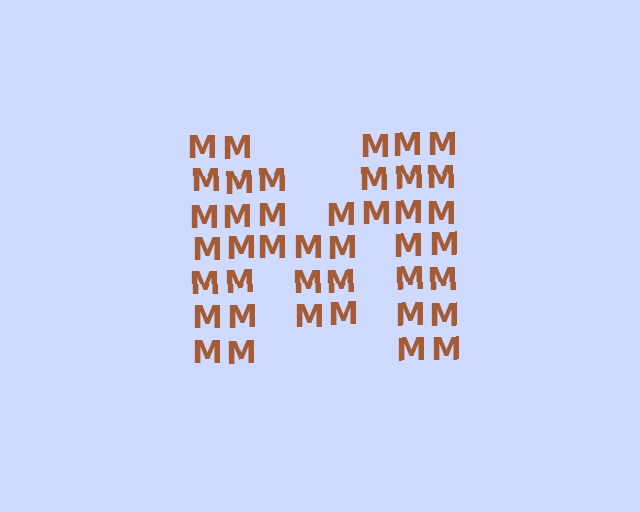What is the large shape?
The large shape is the letter M.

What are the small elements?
The small elements are letter M's.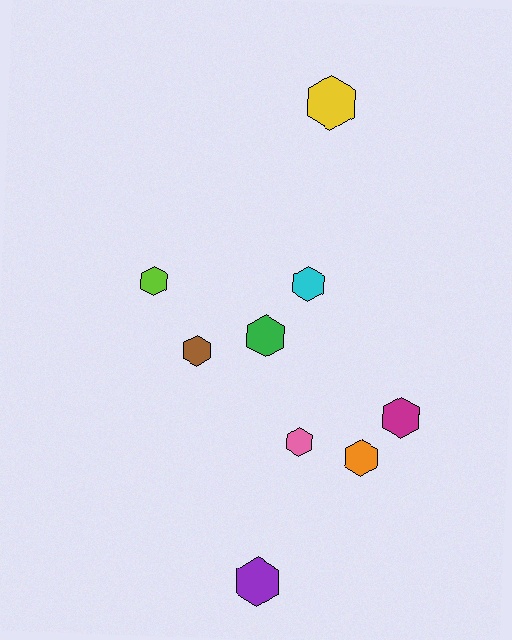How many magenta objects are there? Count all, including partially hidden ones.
There is 1 magenta object.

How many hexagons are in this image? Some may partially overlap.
There are 9 hexagons.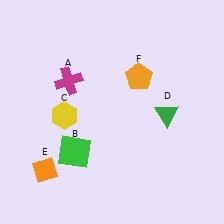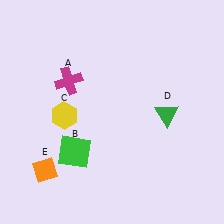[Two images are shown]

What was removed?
The orange pentagon (F) was removed in Image 2.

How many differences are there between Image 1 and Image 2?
There is 1 difference between the two images.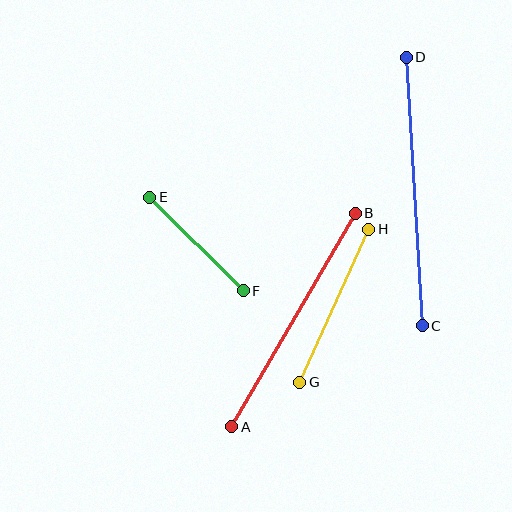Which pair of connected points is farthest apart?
Points C and D are farthest apart.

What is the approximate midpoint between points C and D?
The midpoint is at approximately (414, 192) pixels.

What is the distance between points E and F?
The distance is approximately 132 pixels.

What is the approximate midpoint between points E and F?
The midpoint is at approximately (196, 244) pixels.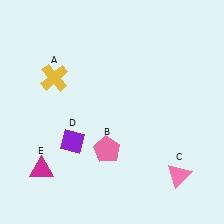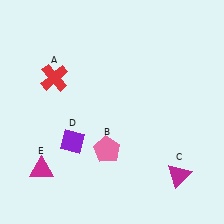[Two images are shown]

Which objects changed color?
A changed from yellow to red. C changed from pink to magenta.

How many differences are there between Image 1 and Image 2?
There are 2 differences between the two images.